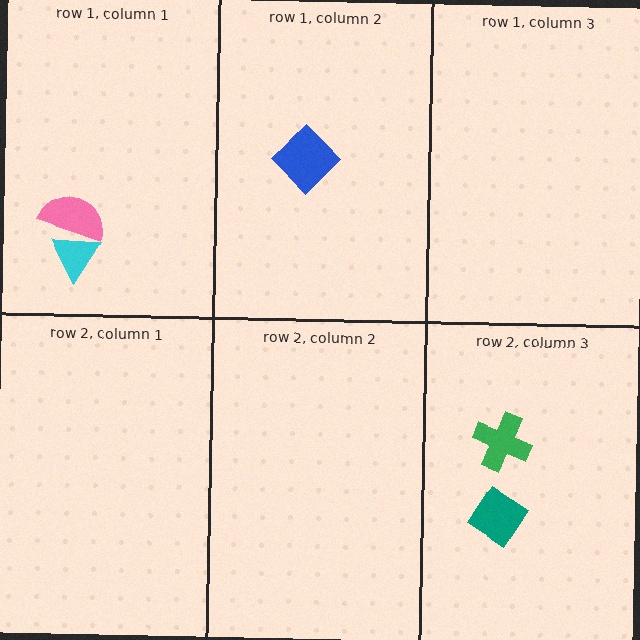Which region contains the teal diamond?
The row 2, column 3 region.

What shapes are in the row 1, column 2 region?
The blue diamond.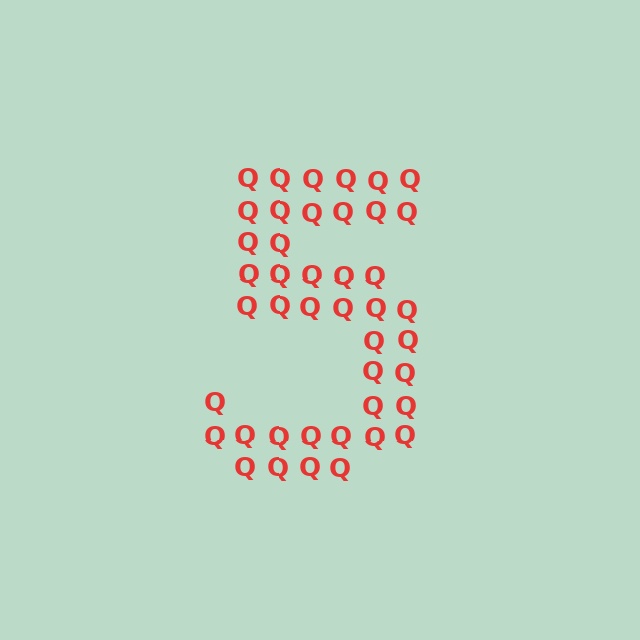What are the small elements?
The small elements are letter Q's.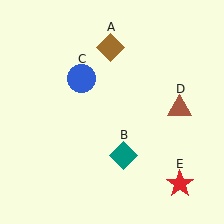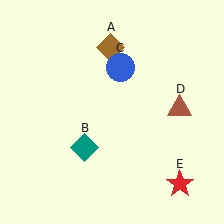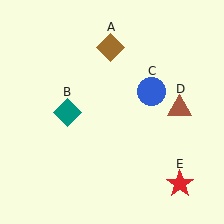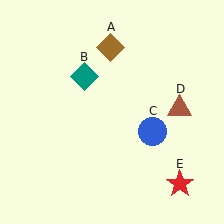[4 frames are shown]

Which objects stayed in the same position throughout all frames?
Brown diamond (object A) and brown triangle (object D) and red star (object E) remained stationary.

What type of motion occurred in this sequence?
The teal diamond (object B), blue circle (object C) rotated clockwise around the center of the scene.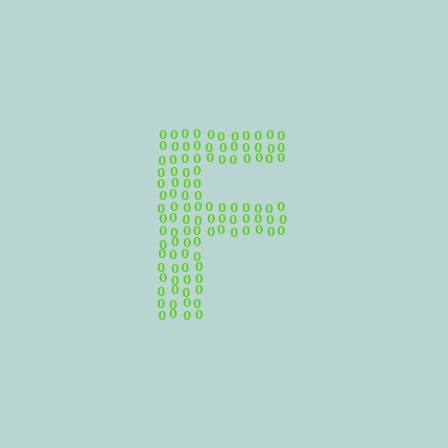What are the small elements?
The small elements are digit 0's.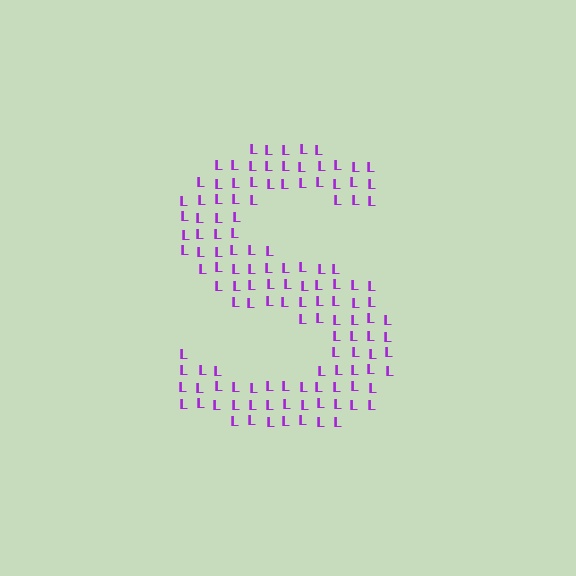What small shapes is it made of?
It is made of small letter L's.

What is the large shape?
The large shape is the letter S.